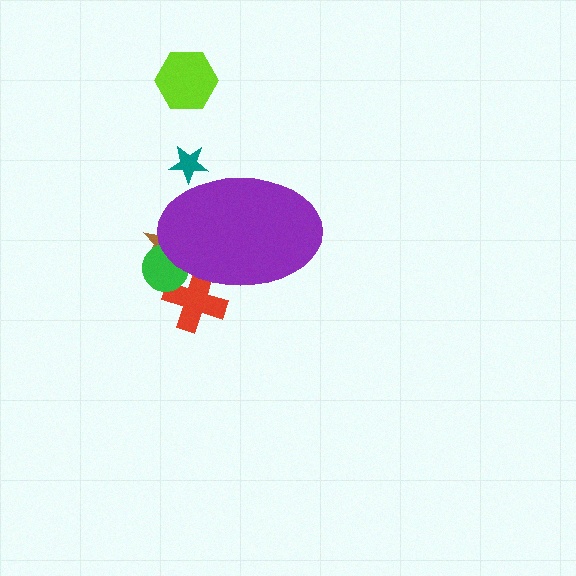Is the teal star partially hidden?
Yes, the teal star is partially hidden behind the purple ellipse.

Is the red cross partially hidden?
Yes, the red cross is partially hidden behind the purple ellipse.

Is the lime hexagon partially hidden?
No, the lime hexagon is fully visible.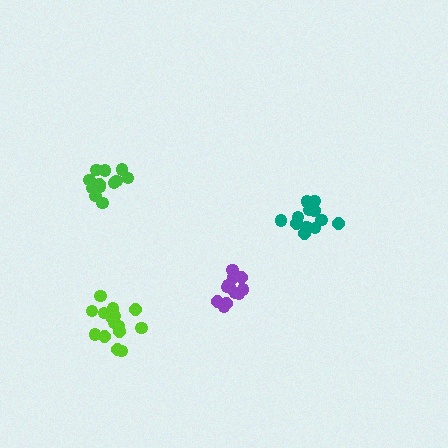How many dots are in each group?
Group 1: 13 dots, Group 2: 15 dots, Group 3: 12 dots, Group 4: 12 dots (52 total).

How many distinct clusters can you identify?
There are 4 distinct clusters.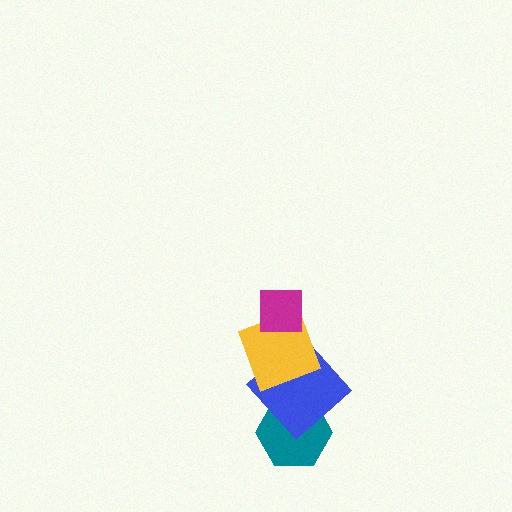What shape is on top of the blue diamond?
The yellow square is on top of the blue diamond.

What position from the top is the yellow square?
The yellow square is 2nd from the top.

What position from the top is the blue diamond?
The blue diamond is 3rd from the top.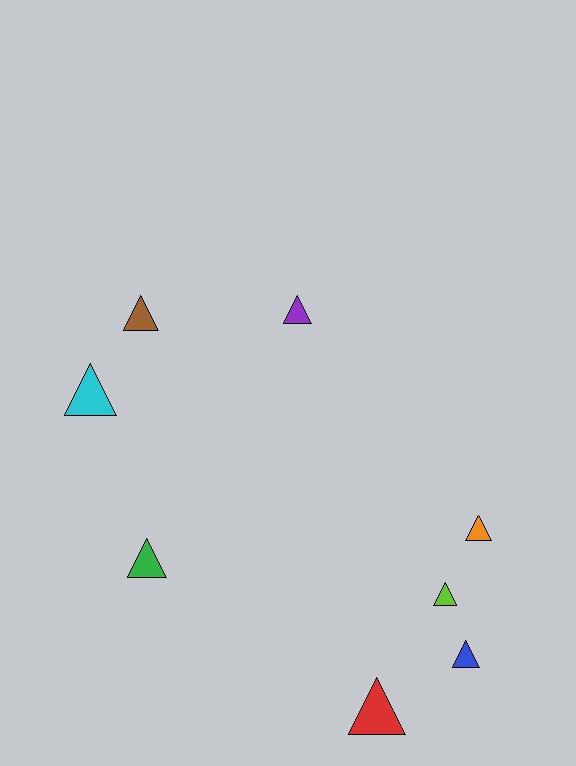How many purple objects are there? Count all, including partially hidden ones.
There is 1 purple object.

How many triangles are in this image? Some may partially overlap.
There are 8 triangles.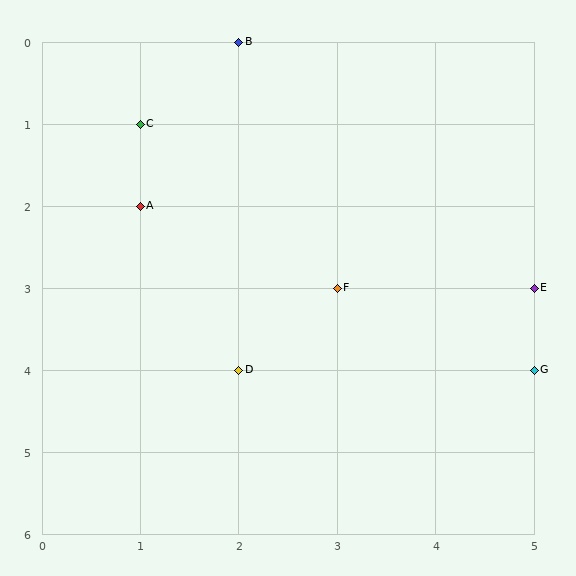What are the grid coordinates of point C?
Point C is at grid coordinates (1, 1).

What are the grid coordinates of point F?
Point F is at grid coordinates (3, 3).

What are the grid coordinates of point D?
Point D is at grid coordinates (2, 4).